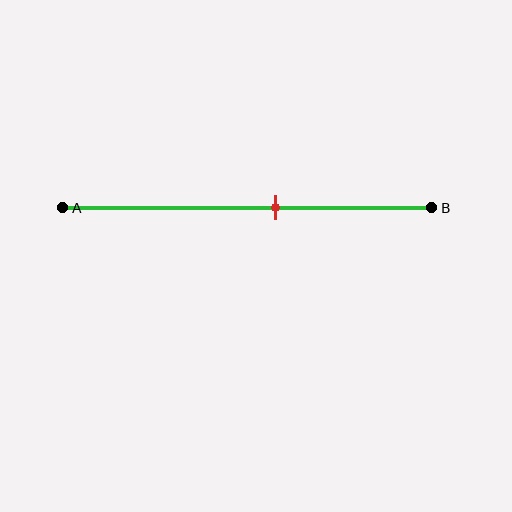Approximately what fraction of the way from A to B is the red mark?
The red mark is approximately 60% of the way from A to B.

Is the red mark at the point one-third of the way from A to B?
No, the mark is at about 60% from A, not at the 33% one-third point.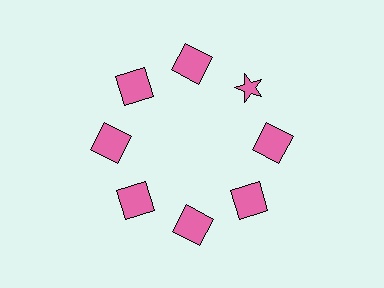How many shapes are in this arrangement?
There are 8 shapes arranged in a ring pattern.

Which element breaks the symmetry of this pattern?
The pink star at roughly the 2 o'clock position breaks the symmetry. All other shapes are pink squares.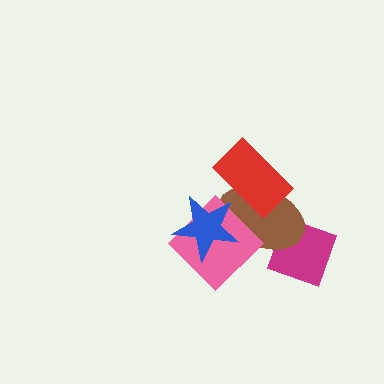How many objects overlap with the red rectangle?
2 objects overlap with the red rectangle.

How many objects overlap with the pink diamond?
3 objects overlap with the pink diamond.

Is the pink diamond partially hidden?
Yes, it is partially covered by another shape.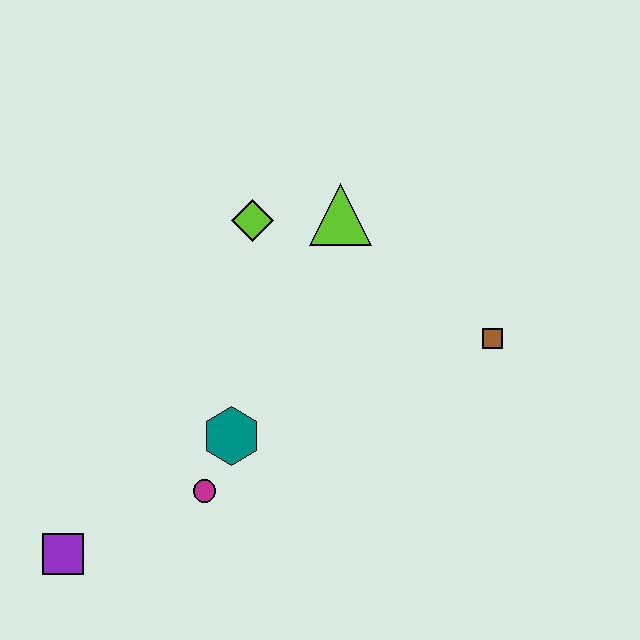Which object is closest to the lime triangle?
The lime diamond is closest to the lime triangle.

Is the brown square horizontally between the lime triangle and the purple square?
No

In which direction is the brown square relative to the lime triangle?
The brown square is to the right of the lime triangle.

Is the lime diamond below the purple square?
No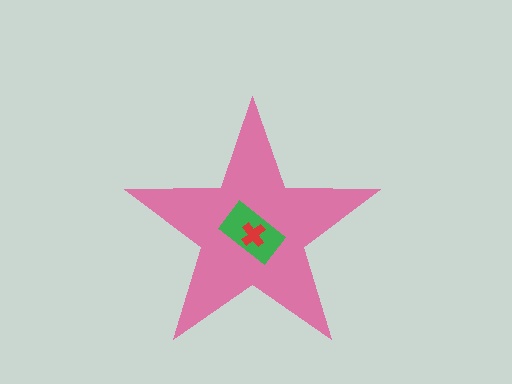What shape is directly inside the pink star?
The green rectangle.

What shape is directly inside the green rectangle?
The red cross.